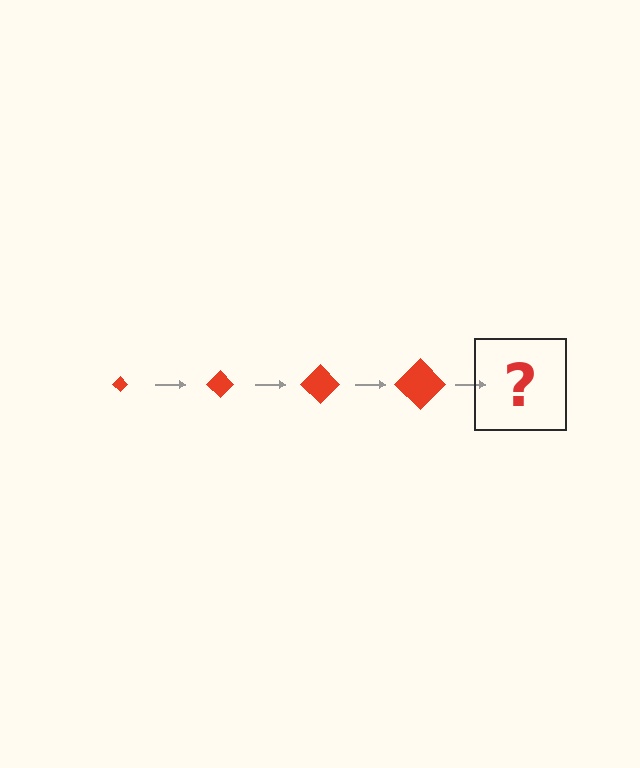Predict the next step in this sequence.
The next step is a red diamond, larger than the previous one.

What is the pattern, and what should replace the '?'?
The pattern is that the diamond gets progressively larger each step. The '?' should be a red diamond, larger than the previous one.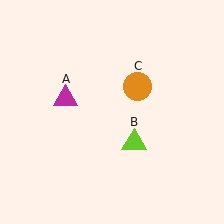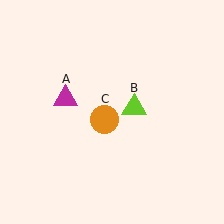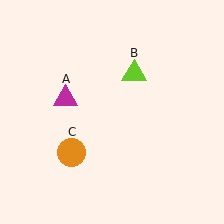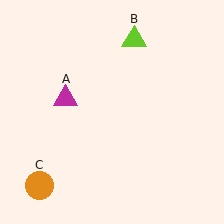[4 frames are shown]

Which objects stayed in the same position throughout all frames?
Magenta triangle (object A) remained stationary.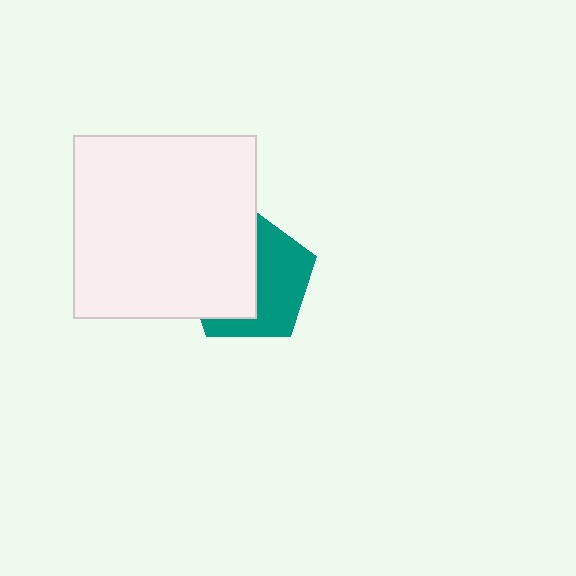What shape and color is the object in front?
The object in front is a white square.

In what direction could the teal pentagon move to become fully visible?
The teal pentagon could move right. That would shift it out from behind the white square entirely.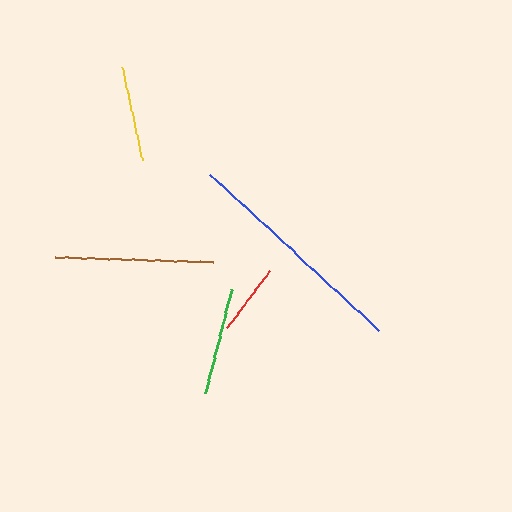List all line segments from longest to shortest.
From longest to shortest: blue, brown, green, yellow, red.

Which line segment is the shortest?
The red line is the shortest at approximately 72 pixels.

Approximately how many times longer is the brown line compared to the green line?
The brown line is approximately 1.5 times the length of the green line.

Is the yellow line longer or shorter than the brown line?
The brown line is longer than the yellow line.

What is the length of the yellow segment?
The yellow segment is approximately 96 pixels long.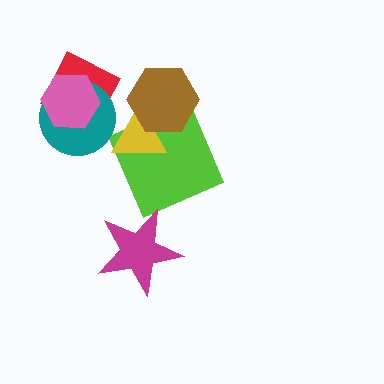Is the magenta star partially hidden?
No, no other shape covers it.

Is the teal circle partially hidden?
Yes, it is partially covered by another shape.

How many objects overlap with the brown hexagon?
2 objects overlap with the brown hexagon.